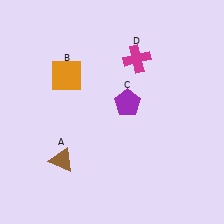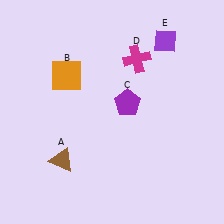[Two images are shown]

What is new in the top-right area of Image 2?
A purple diamond (E) was added in the top-right area of Image 2.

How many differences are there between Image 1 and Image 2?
There is 1 difference between the two images.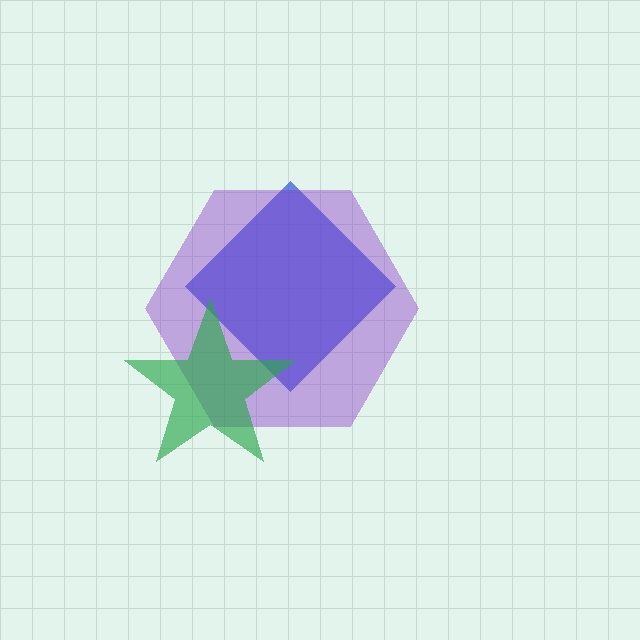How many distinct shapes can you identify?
There are 3 distinct shapes: a blue diamond, a purple hexagon, a green star.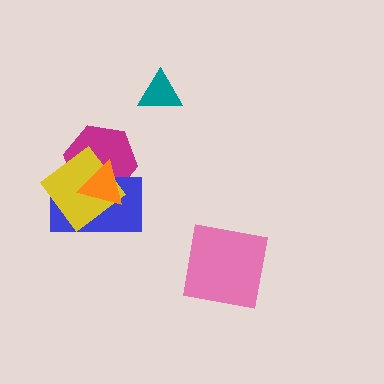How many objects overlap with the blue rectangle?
3 objects overlap with the blue rectangle.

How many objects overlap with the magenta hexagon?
3 objects overlap with the magenta hexagon.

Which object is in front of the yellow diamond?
The orange triangle is in front of the yellow diamond.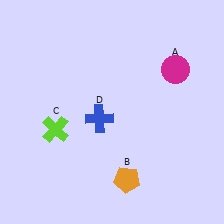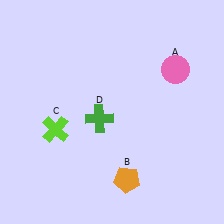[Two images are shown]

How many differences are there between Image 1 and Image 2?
There are 2 differences between the two images.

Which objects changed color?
A changed from magenta to pink. D changed from blue to green.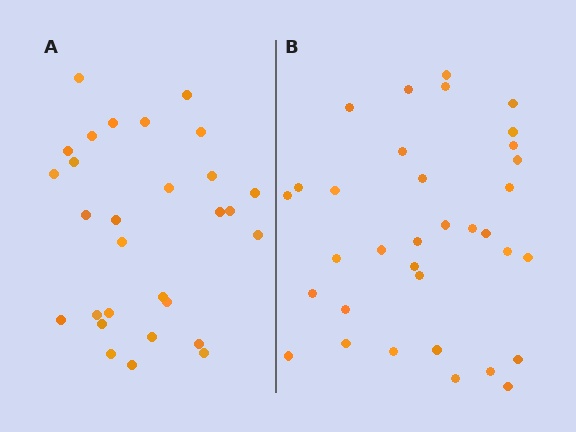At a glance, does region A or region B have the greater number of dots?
Region B (the right region) has more dots.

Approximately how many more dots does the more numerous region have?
Region B has about 5 more dots than region A.